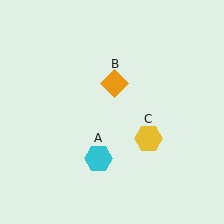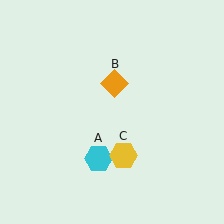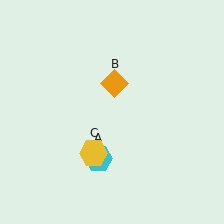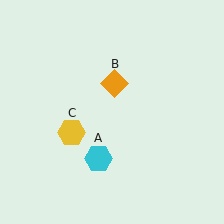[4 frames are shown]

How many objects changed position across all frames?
1 object changed position: yellow hexagon (object C).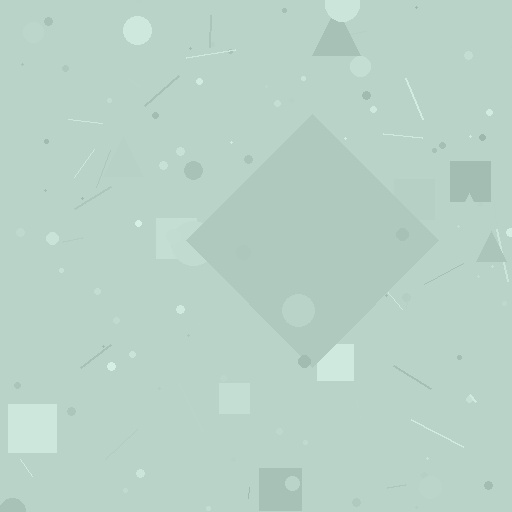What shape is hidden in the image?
A diamond is hidden in the image.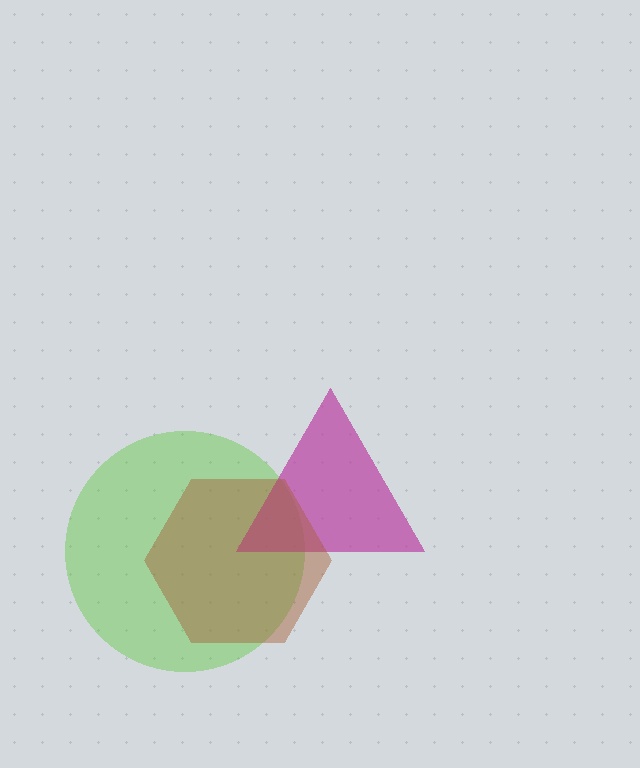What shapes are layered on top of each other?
The layered shapes are: a lime circle, a magenta triangle, a brown hexagon.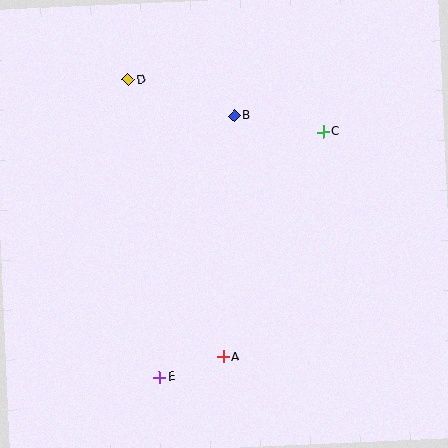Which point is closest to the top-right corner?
Point C is closest to the top-right corner.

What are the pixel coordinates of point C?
Point C is at (323, 132).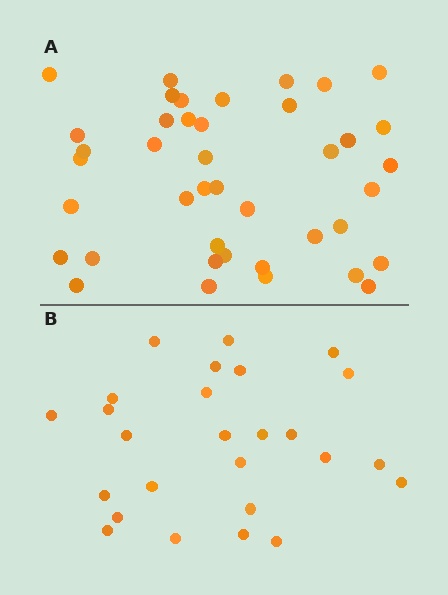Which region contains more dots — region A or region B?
Region A (the top region) has more dots.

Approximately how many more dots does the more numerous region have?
Region A has approximately 15 more dots than region B.